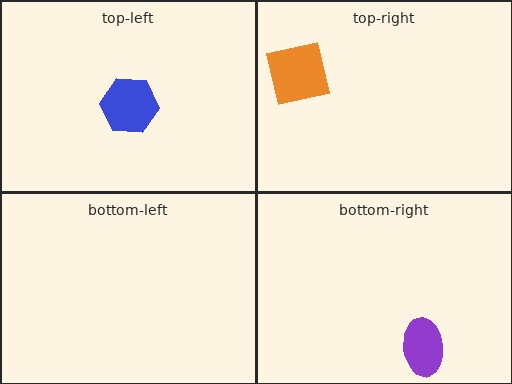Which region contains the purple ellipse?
The bottom-right region.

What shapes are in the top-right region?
The orange square.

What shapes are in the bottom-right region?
The purple ellipse.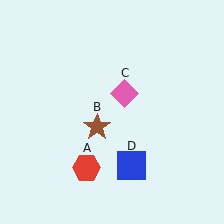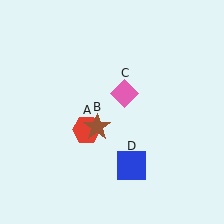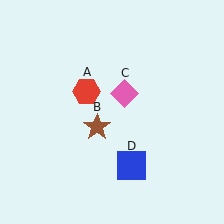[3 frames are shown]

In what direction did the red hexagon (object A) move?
The red hexagon (object A) moved up.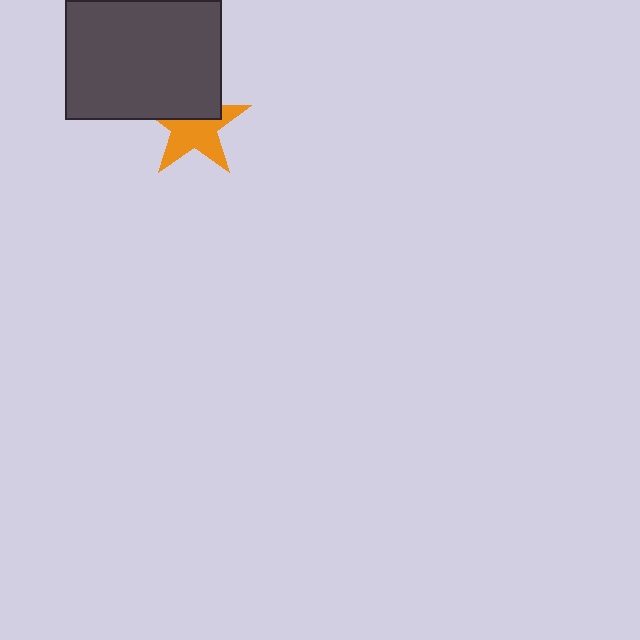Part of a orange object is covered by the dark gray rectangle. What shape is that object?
It is a star.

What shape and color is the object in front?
The object in front is a dark gray rectangle.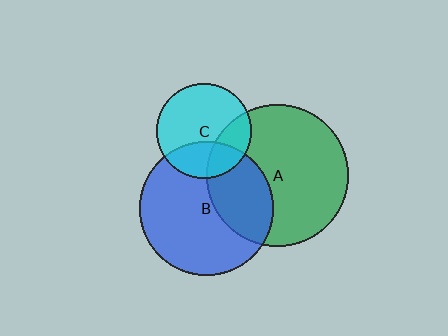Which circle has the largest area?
Circle A (green).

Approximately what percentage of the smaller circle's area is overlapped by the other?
Approximately 25%.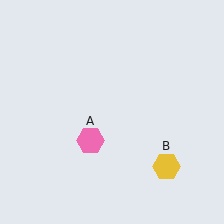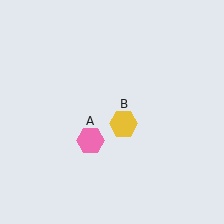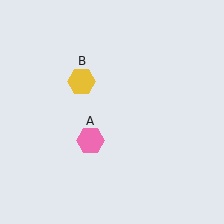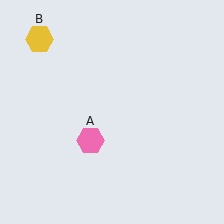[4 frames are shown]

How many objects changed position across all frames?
1 object changed position: yellow hexagon (object B).